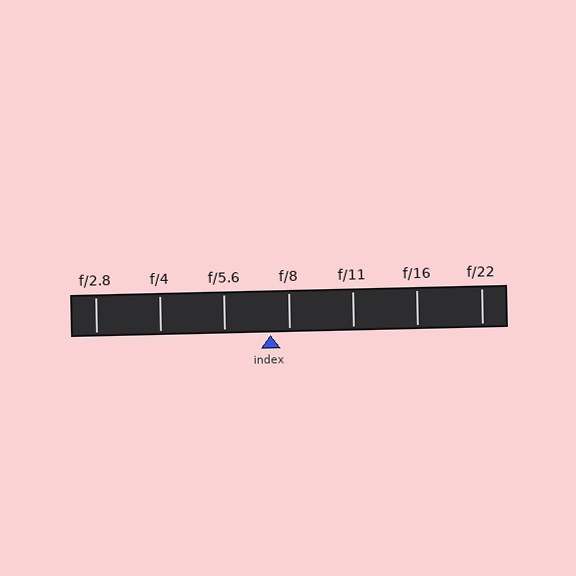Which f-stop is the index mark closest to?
The index mark is closest to f/8.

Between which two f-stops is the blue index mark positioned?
The index mark is between f/5.6 and f/8.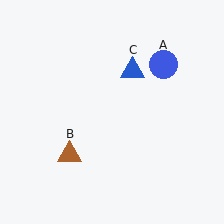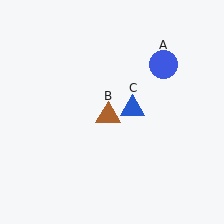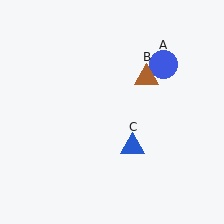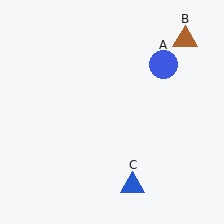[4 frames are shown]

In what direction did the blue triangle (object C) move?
The blue triangle (object C) moved down.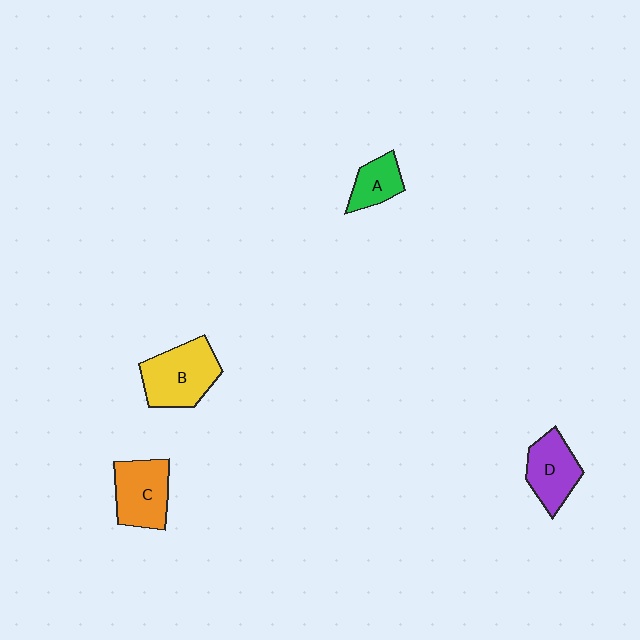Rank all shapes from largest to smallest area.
From largest to smallest: B (yellow), C (orange), D (purple), A (green).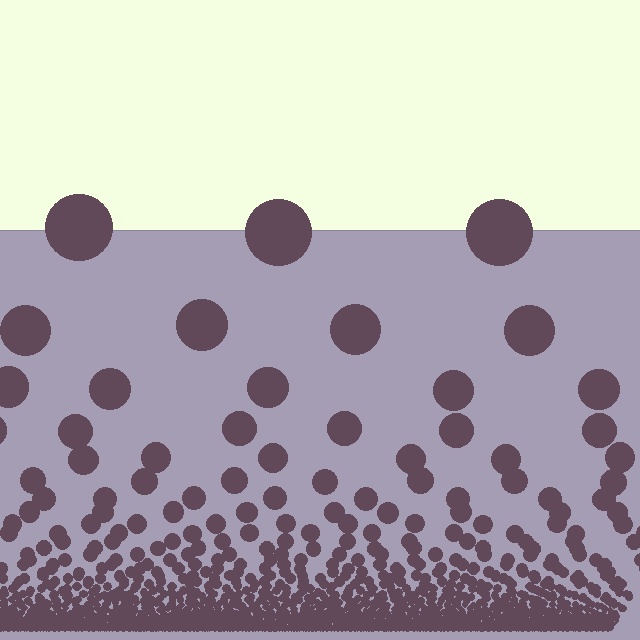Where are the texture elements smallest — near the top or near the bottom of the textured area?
Near the bottom.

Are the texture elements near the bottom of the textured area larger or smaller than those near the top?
Smaller. The gradient is inverted — elements near the bottom are smaller and denser.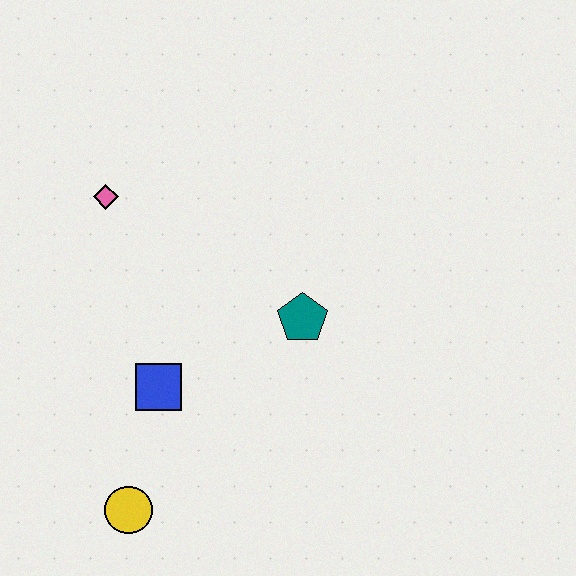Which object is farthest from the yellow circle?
The pink diamond is farthest from the yellow circle.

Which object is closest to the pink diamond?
The blue square is closest to the pink diamond.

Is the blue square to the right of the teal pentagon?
No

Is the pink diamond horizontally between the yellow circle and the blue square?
No